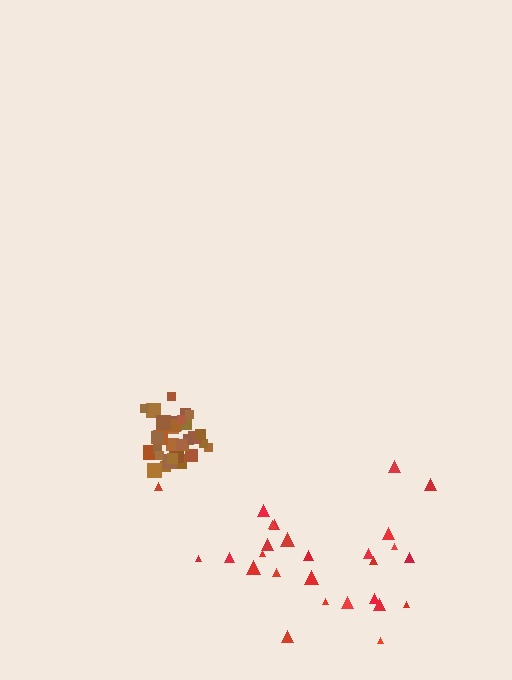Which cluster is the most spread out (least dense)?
Red.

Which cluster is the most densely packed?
Brown.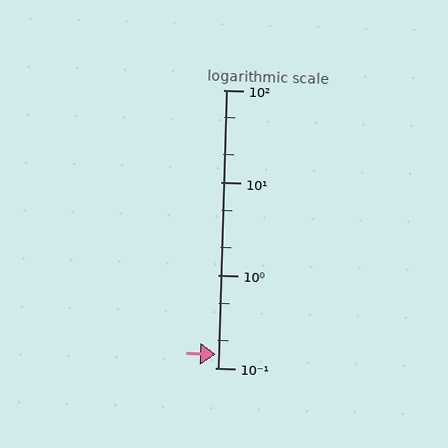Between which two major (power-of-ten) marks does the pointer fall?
The pointer is between 0.1 and 1.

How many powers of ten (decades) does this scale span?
The scale spans 3 decades, from 0.1 to 100.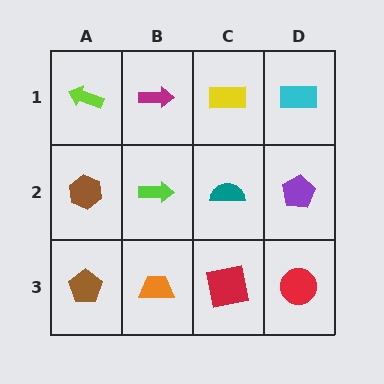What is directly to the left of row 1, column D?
A yellow rectangle.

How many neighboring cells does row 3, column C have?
3.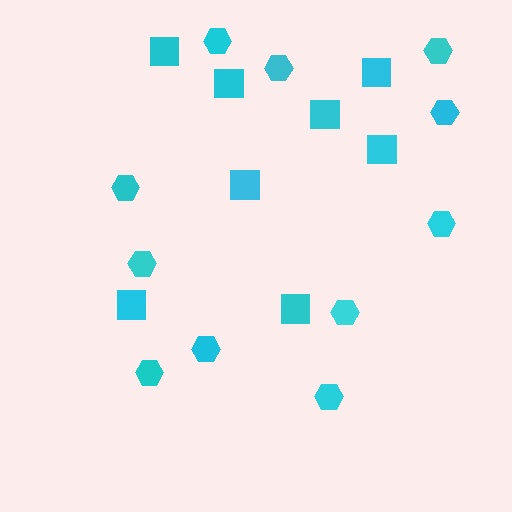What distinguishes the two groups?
There are 2 groups: one group of hexagons (11) and one group of squares (8).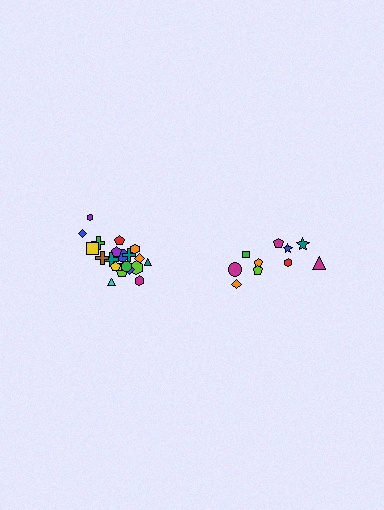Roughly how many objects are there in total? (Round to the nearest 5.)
Roughly 30 objects in total.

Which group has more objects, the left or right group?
The left group.